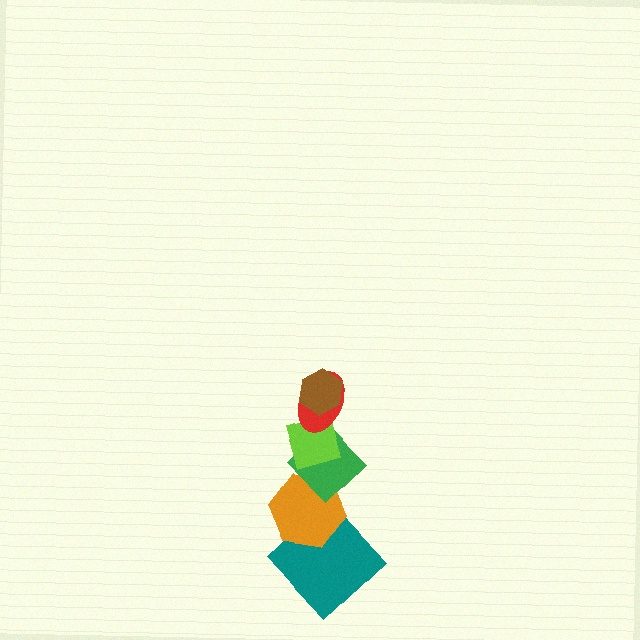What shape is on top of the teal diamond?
The orange hexagon is on top of the teal diamond.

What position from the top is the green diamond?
The green diamond is 4th from the top.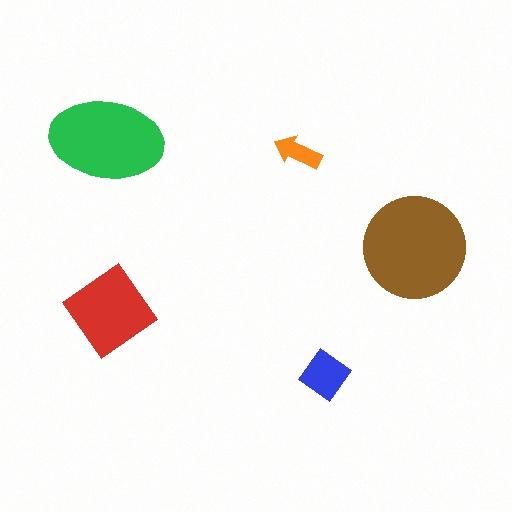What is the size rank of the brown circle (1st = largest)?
1st.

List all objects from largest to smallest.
The brown circle, the green ellipse, the red diamond, the blue diamond, the orange arrow.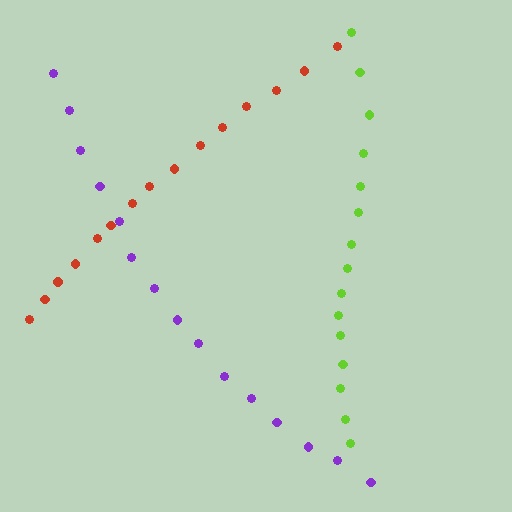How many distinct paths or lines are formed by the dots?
There are 3 distinct paths.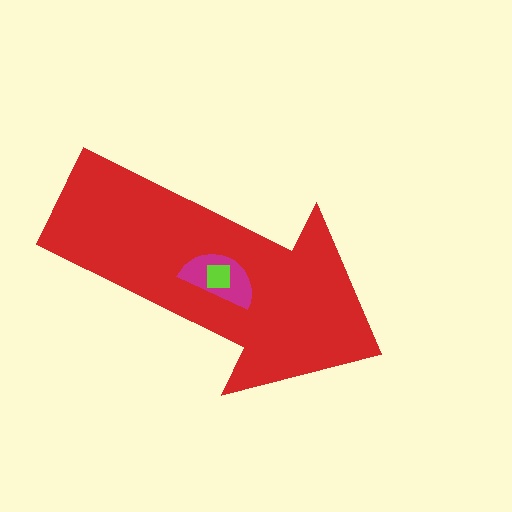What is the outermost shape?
The red arrow.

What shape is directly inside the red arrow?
The magenta semicircle.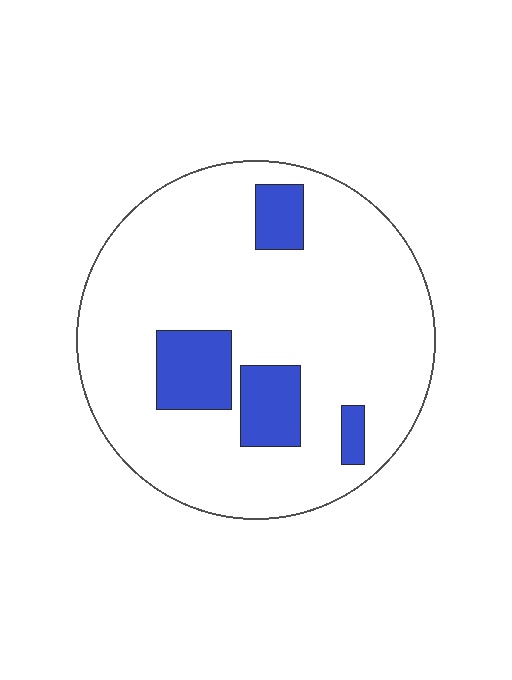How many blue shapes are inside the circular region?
4.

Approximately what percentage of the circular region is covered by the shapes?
Approximately 15%.